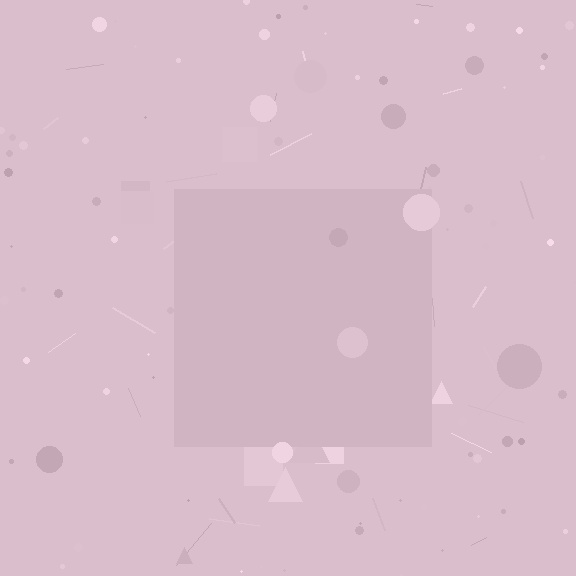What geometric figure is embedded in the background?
A square is embedded in the background.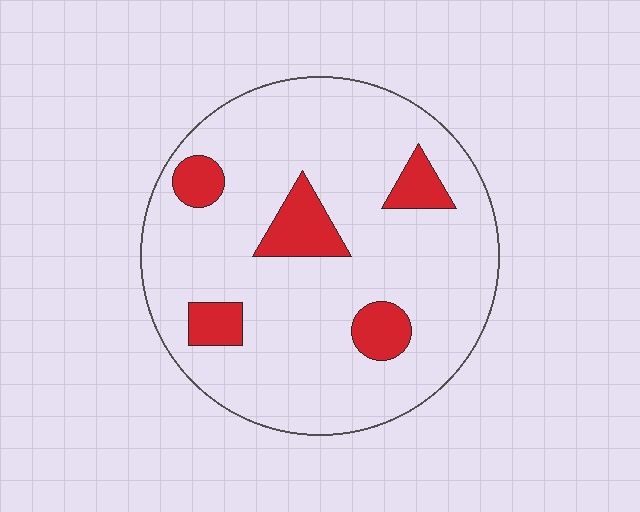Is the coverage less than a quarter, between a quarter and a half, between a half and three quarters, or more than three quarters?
Less than a quarter.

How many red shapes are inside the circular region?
5.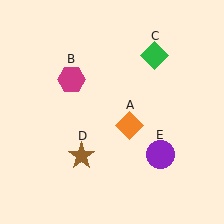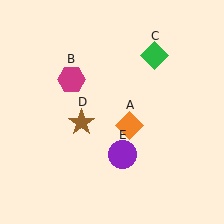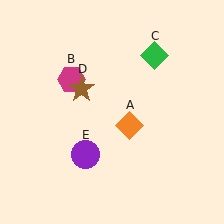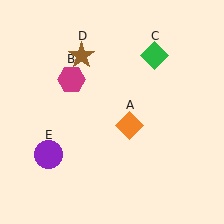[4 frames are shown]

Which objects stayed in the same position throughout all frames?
Orange diamond (object A) and magenta hexagon (object B) and green diamond (object C) remained stationary.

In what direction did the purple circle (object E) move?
The purple circle (object E) moved left.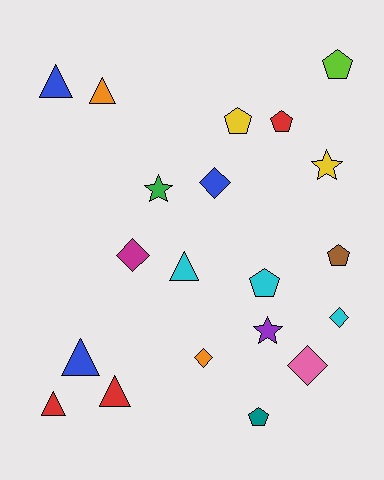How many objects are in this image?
There are 20 objects.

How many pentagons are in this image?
There are 6 pentagons.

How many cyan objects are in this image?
There are 3 cyan objects.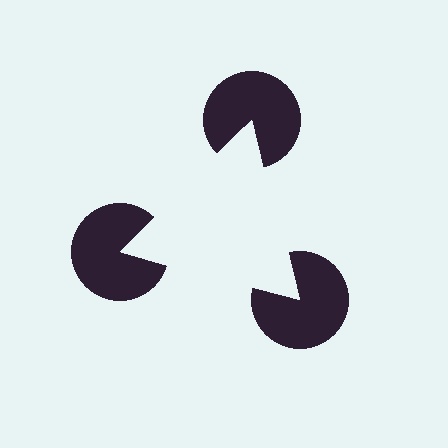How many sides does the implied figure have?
3 sides.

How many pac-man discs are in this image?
There are 3 — one at each vertex of the illusory triangle.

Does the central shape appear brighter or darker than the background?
It typically appears slightly brighter than the background, even though no actual brightness change is drawn.